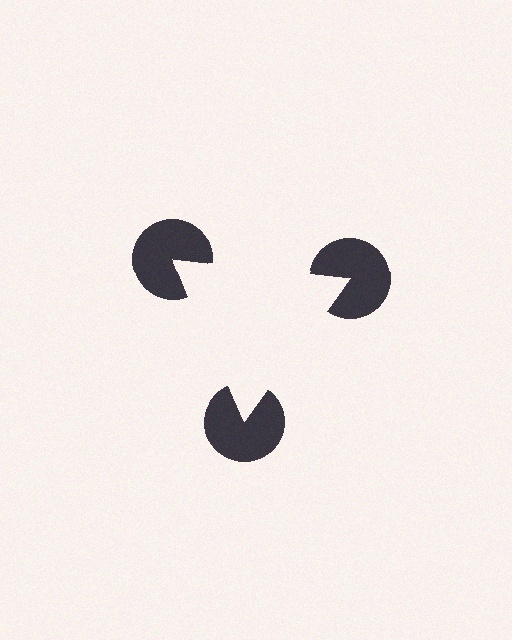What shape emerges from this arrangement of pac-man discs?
An illusory triangle — its edges are inferred from the aligned wedge cuts in the pac-man discs, not physically drawn.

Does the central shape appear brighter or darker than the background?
It typically appears slightly brighter than the background, even though no actual brightness change is drawn.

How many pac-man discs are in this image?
There are 3 — one at each vertex of the illusory triangle.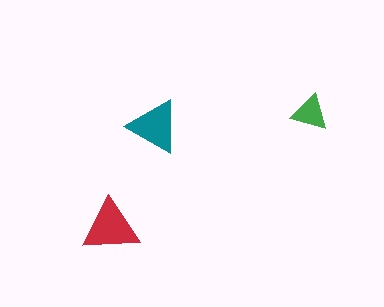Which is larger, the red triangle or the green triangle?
The red one.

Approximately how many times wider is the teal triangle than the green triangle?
About 1.5 times wider.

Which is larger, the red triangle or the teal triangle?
The red one.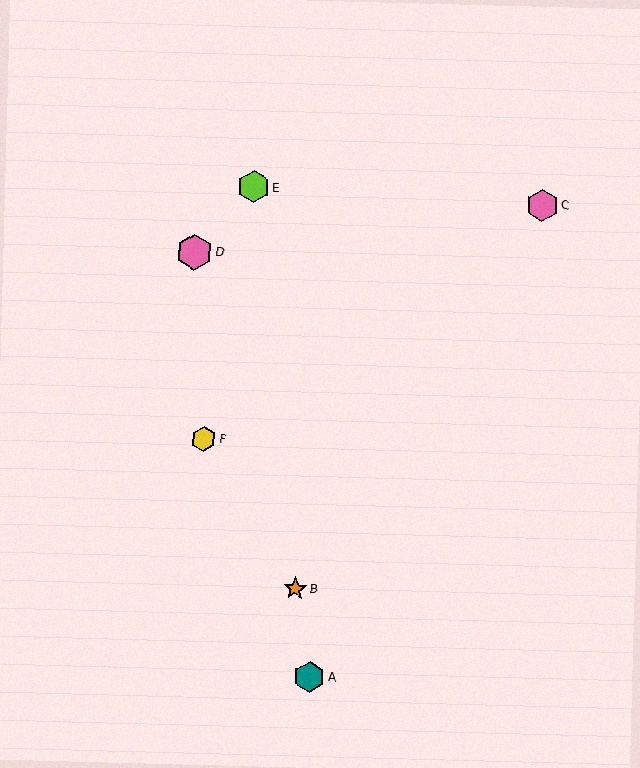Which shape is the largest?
The pink hexagon (labeled D) is the largest.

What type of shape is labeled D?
Shape D is a pink hexagon.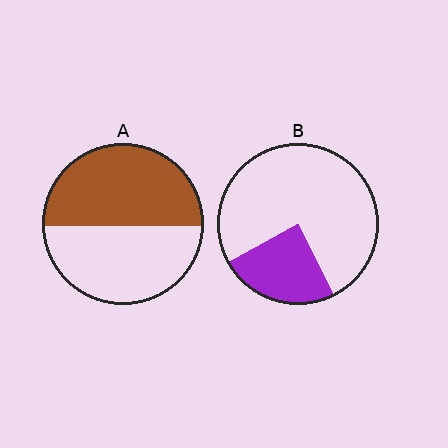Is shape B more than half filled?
No.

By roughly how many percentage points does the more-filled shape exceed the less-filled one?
By roughly 25 percentage points (A over B).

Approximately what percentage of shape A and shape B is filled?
A is approximately 50% and B is approximately 25%.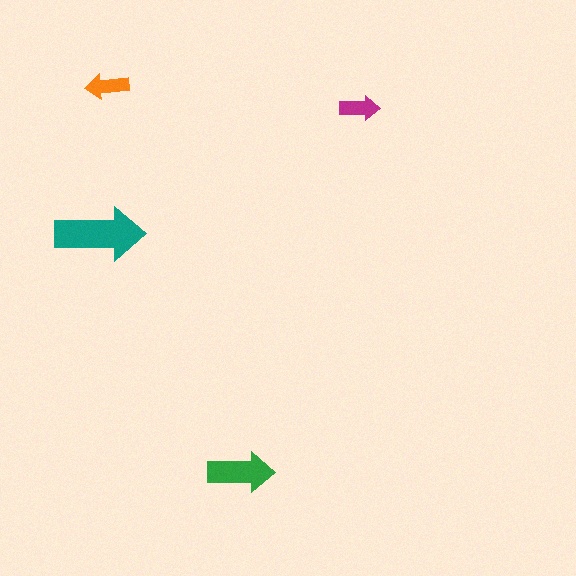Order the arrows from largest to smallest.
the teal one, the green one, the orange one, the magenta one.